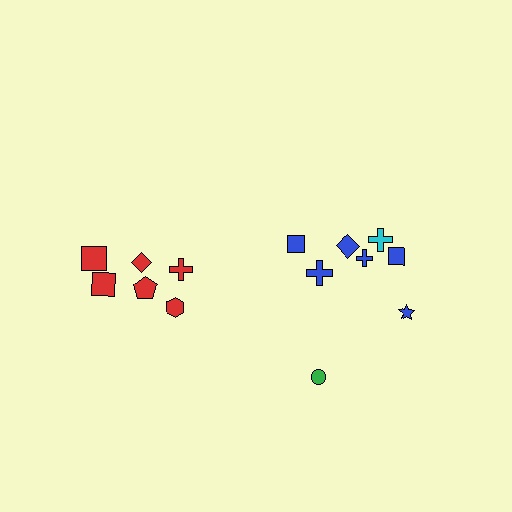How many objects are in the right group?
There are 8 objects.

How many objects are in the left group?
There are 6 objects.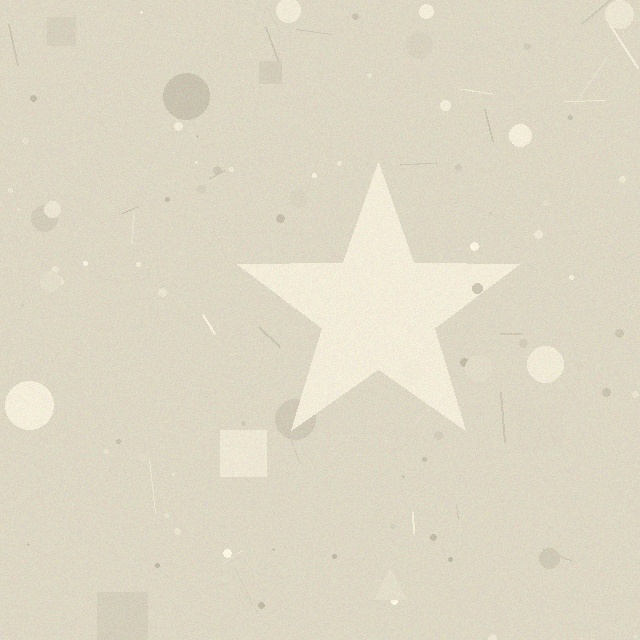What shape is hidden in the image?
A star is hidden in the image.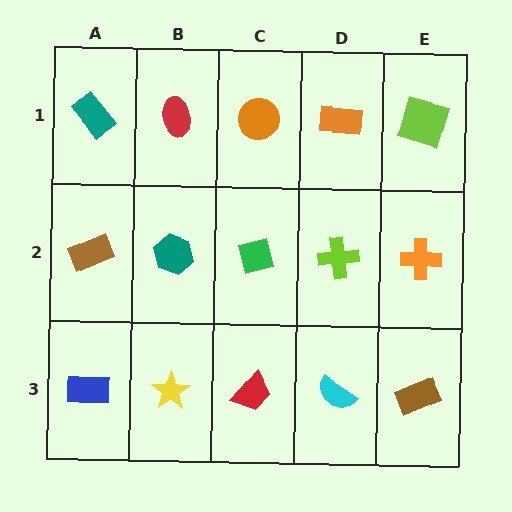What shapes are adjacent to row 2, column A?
A teal rectangle (row 1, column A), a blue rectangle (row 3, column A), a teal hexagon (row 2, column B).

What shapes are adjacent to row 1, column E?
An orange cross (row 2, column E), an orange rectangle (row 1, column D).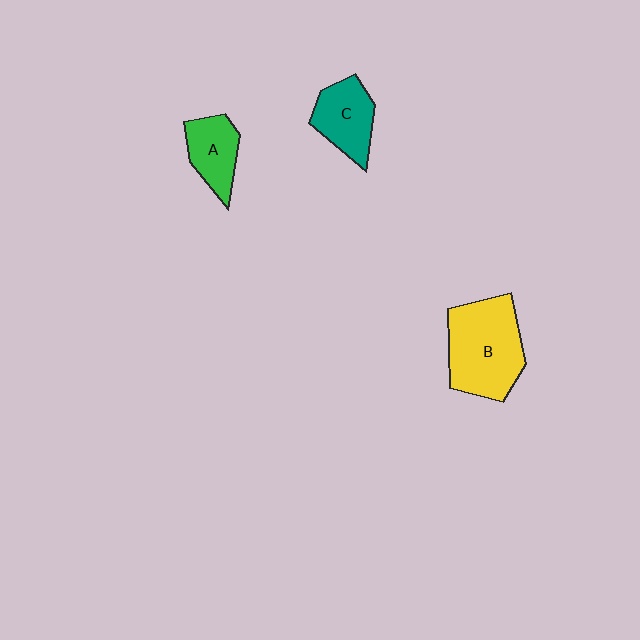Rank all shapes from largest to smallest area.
From largest to smallest: B (yellow), C (teal), A (green).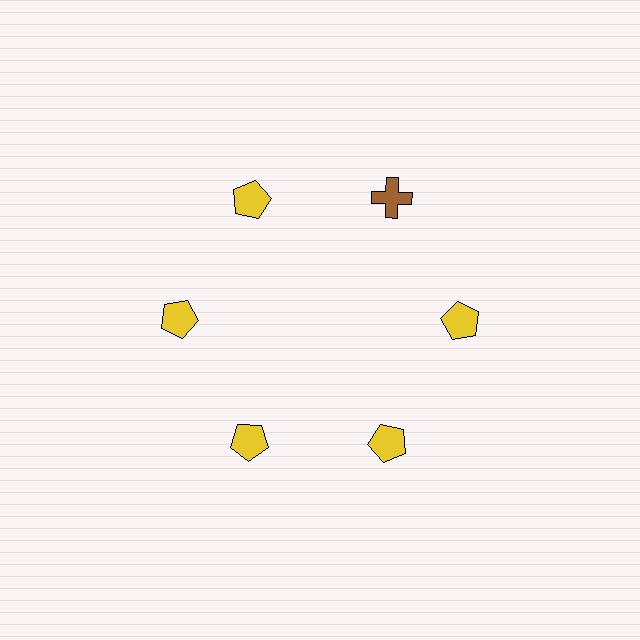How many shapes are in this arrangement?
There are 6 shapes arranged in a ring pattern.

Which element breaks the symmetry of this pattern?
The brown cross at roughly the 1 o'clock position breaks the symmetry. All other shapes are yellow pentagons.